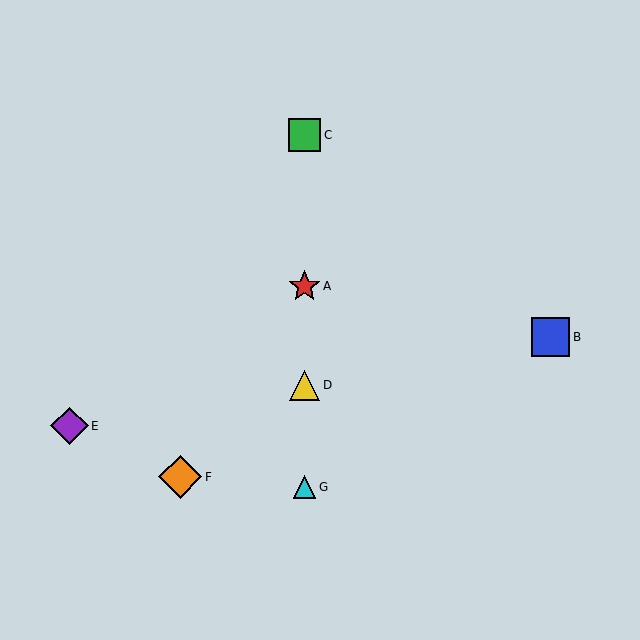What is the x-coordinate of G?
Object G is at x≈305.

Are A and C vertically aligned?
Yes, both are at x≈305.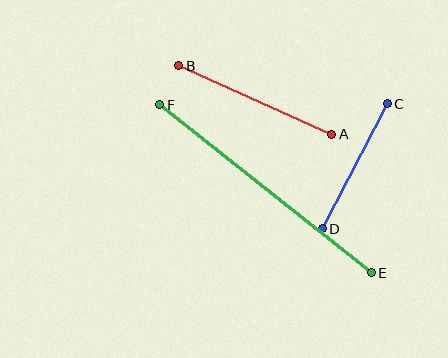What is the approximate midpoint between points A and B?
The midpoint is at approximately (255, 100) pixels.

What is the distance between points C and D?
The distance is approximately 140 pixels.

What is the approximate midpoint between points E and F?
The midpoint is at approximately (265, 189) pixels.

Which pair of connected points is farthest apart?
Points E and F are farthest apart.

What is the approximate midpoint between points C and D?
The midpoint is at approximately (355, 166) pixels.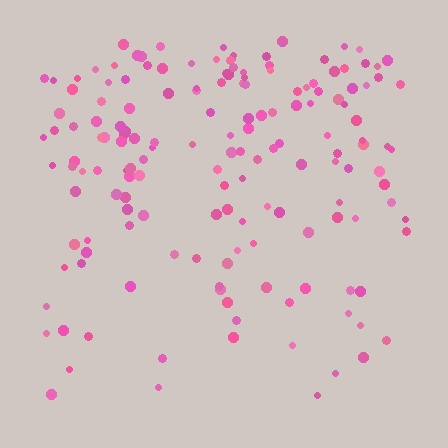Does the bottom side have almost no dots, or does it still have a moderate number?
Still a moderate number, just noticeably fewer than the top.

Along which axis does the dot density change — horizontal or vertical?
Vertical.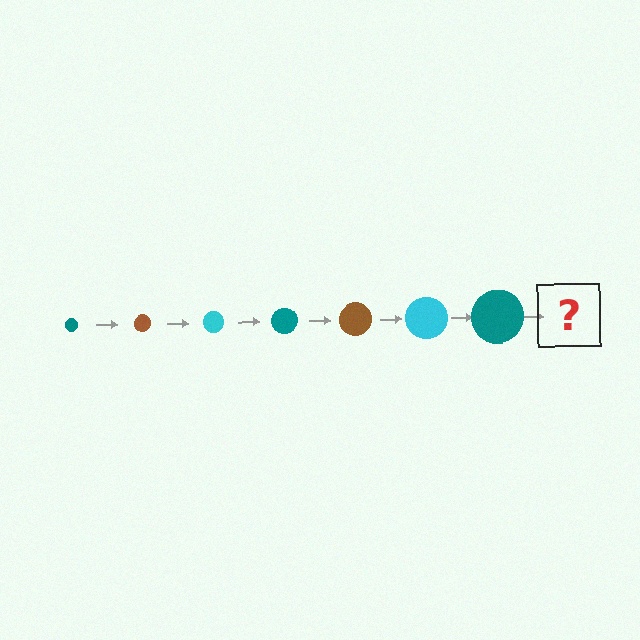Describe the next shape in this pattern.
It should be a brown circle, larger than the previous one.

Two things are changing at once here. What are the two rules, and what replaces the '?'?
The two rules are that the circle grows larger each step and the color cycles through teal, brown, and cyan. The '?' should be a brown circle, larger than the previous one.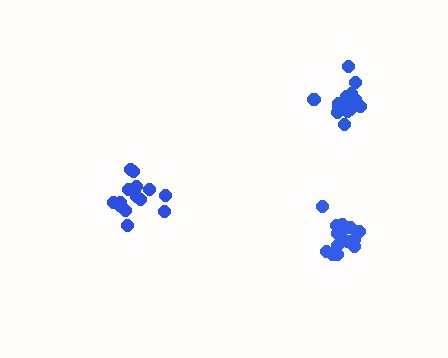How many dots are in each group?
Group 1: 15 dots, Group 2: 16 dots, Group 3: 19 dots (50 total).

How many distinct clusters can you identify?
There are 3 distinct clusters.